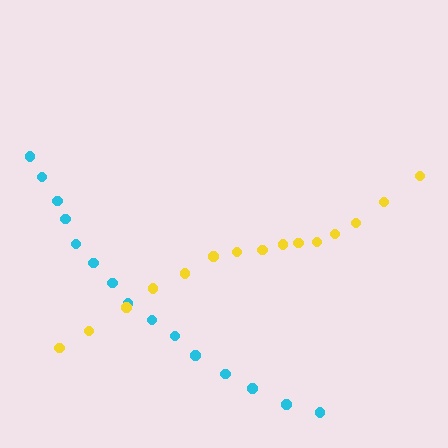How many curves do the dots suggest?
There are 2 distinct paths.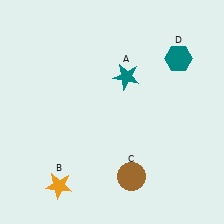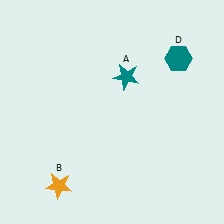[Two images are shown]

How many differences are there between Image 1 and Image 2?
There is 1 difference between the two images.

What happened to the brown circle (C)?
The brown circle (C) was removed in Image 2. It was in the bottom-right area of Image 1.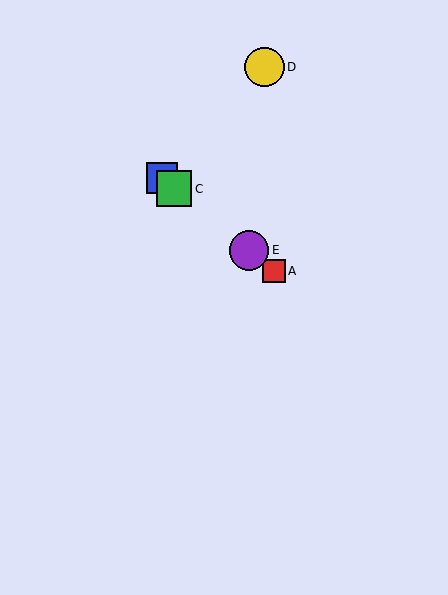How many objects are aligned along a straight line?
4 objects (A, B, C, E) are aligned along a straight line.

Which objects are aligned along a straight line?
Objects A, B, C, E are aligned along a straight line.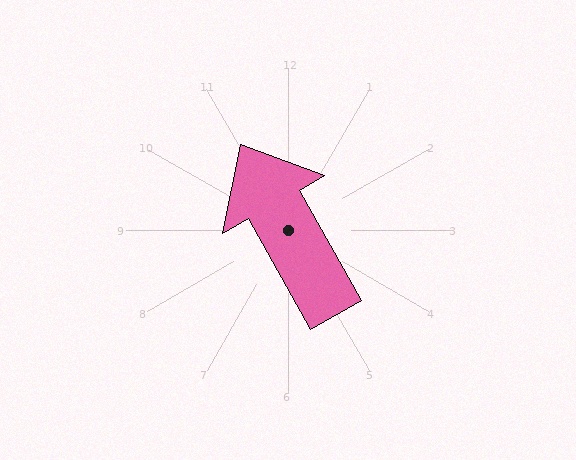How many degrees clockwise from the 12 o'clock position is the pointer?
Approximately 331 degrees.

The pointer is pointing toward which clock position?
Roughly 11 o'clock.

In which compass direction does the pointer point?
Northwest.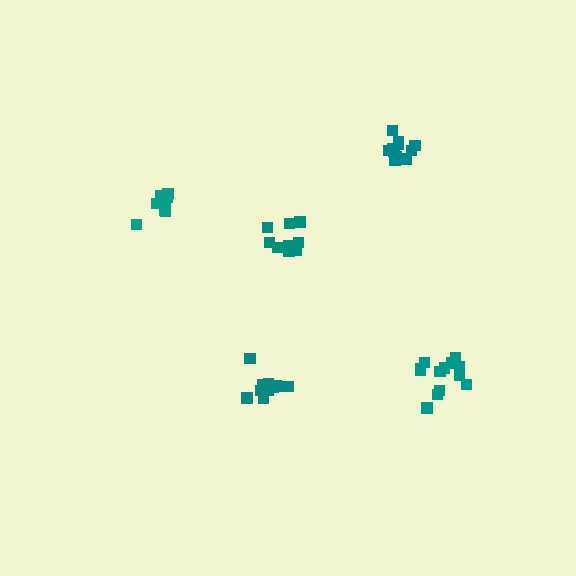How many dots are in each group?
Group 1: 9 dots, Group 2: 10 dots, Group 3: 13 dots, Group 4: 11 dots, Group 5: 11 dots (54 total).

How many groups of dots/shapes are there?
There are 5 groups.